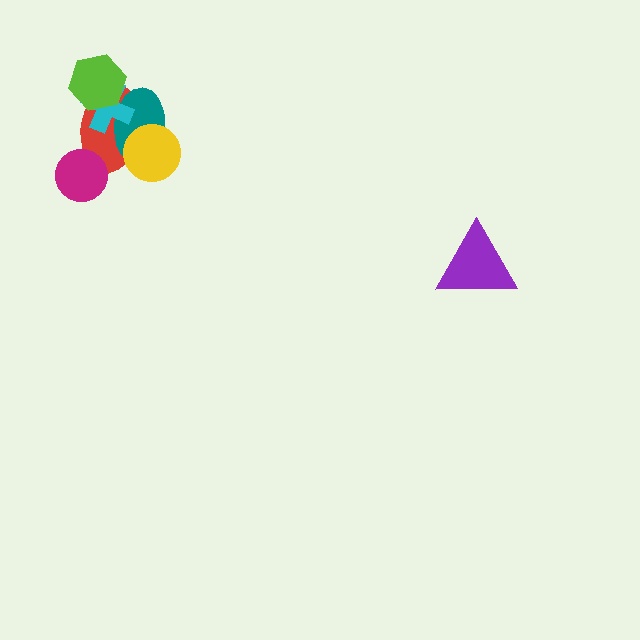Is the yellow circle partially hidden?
No, no other shape covers it.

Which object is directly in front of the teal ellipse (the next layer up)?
The cyan cross is directly in front of the teal ellipse.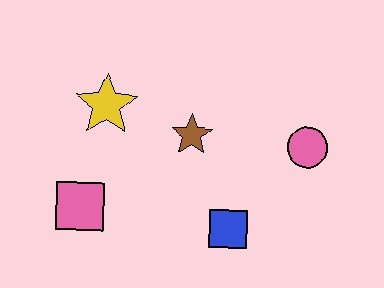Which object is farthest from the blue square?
The yellow star is farthest from the blue square.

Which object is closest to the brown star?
The yellow star is closest to the brown star.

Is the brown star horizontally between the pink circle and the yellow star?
Yes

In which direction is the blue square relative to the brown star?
The blue square is below the brown star.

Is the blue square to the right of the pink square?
Yes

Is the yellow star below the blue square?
No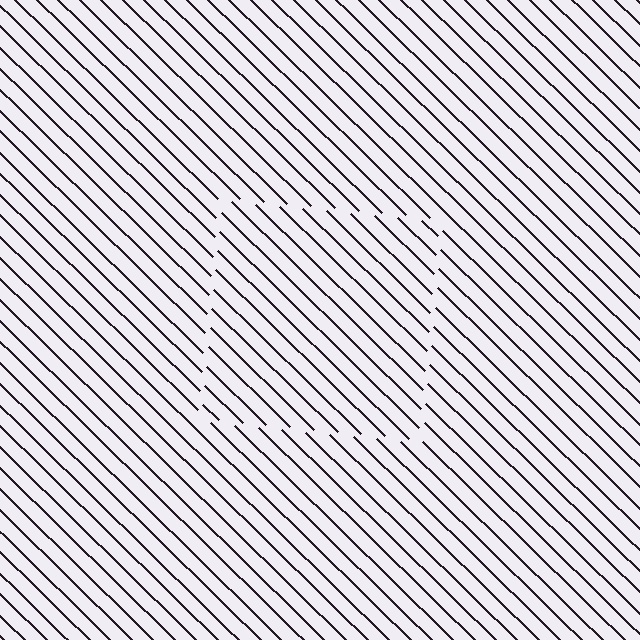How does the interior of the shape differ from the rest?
The interior of the shape contains the same grating, shifted by half a period — the contour is defined by the phase discontinuity where line-ends from the inner and outer gratings abut.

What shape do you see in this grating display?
An illusory square. The interior of the shape contains the same grating, shifted by half a period — the contour is defined by the phase discontinuity where line-ends from the inner and outer gratings abut.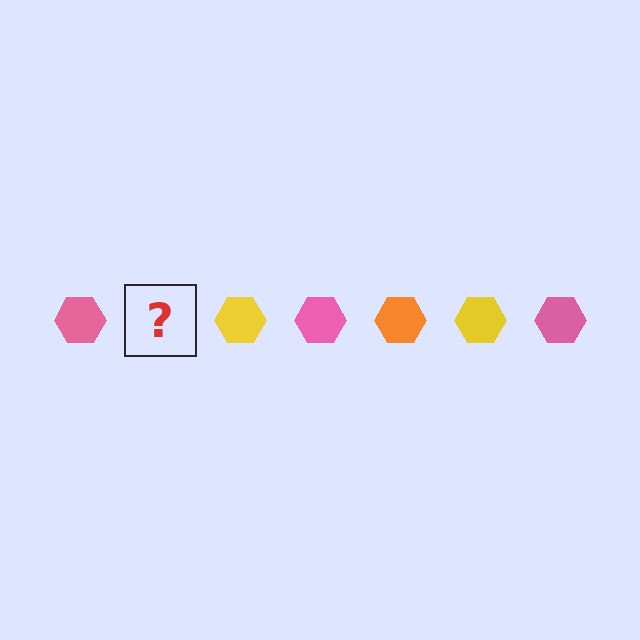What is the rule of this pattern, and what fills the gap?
The rule is that the pattern cycles through pink, orange, yellow hexagons. The gap should be filled with an orange hexagon.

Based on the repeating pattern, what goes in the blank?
The blank should be an orange hexagon.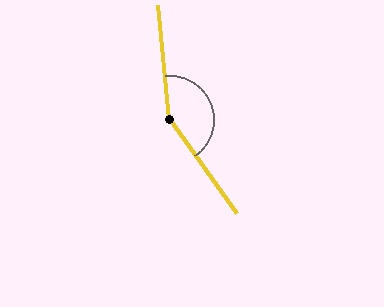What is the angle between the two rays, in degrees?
Approximately 150 degrees.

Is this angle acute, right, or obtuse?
It is obtuse.